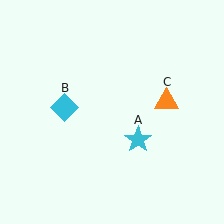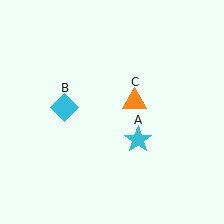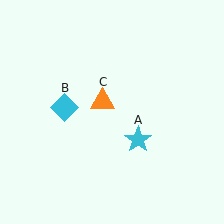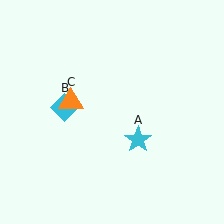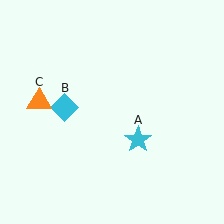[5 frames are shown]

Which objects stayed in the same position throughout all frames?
Cyan star (object A) and cyan diamond (object B) remained stationary.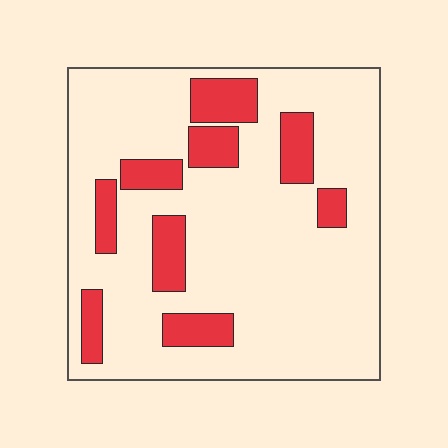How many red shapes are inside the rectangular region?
9.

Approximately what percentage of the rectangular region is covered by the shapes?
Approximately 20%.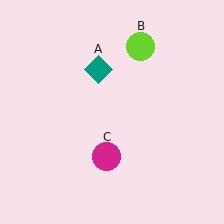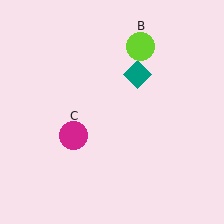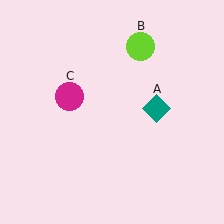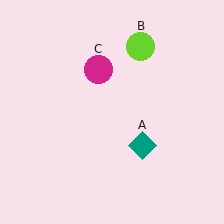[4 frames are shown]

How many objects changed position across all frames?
2 objects changed position: teal diamond (object A), magenta circle (object C).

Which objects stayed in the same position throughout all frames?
Lime circle (object B) remained stationary.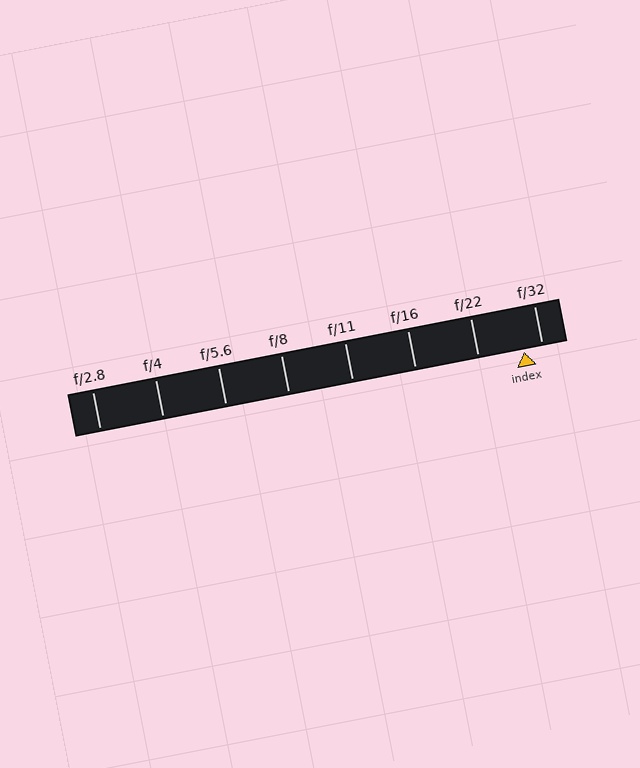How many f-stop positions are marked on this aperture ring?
There are 8 f-stop positions marked.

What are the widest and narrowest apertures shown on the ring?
The widest aperture shown is f/2.8 and the narrowest is f/32.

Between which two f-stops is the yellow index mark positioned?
The index mark is between f/22 and f/32.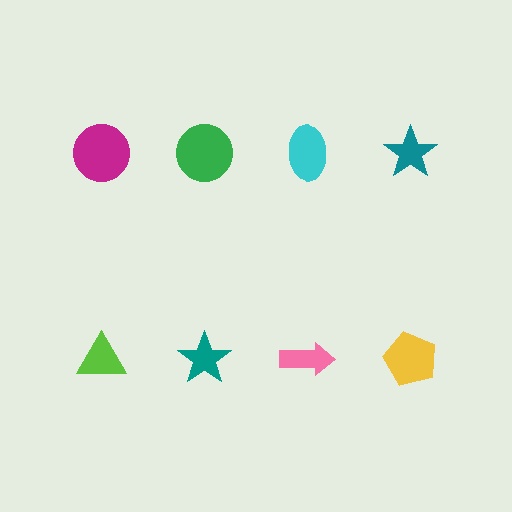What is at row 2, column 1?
A lime triangle.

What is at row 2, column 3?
A pink arrow.